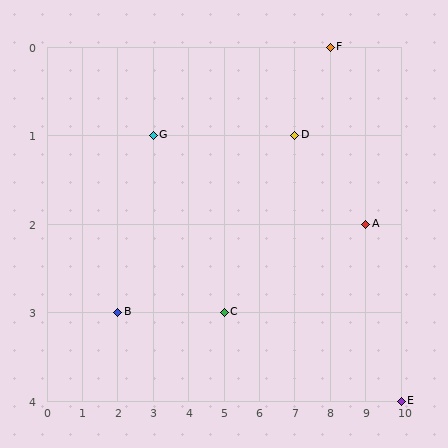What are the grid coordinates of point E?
Point E is at grid coordinates (10, 4).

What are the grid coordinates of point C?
Point C is at grid coordinates (5, 3).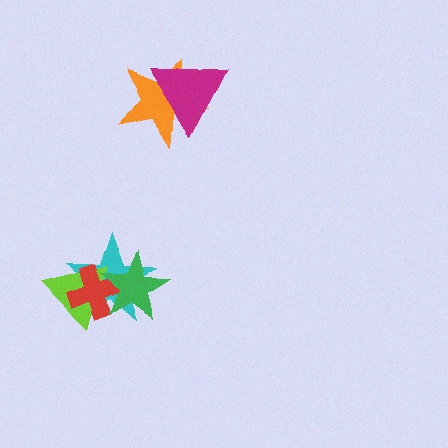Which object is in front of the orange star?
The magenta triangle is in front of the orange star.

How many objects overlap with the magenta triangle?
1 object overlaps with the magenta triangle.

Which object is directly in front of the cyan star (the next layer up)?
The lime triangle is directly in front of the cyan star.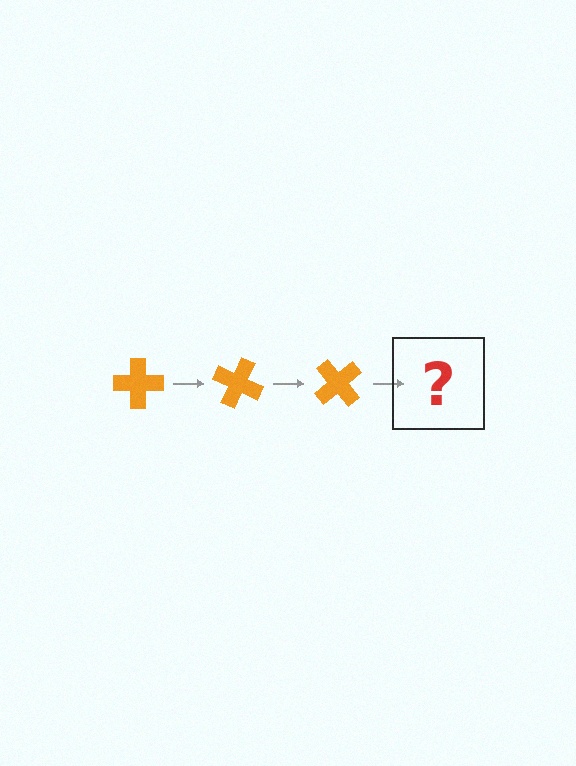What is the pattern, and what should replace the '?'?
The pattern is that the cross rotates 25 degrees each step. The '?' should be an orange cross rotated 75 degrees.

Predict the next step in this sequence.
The next step is an orange cross rotated 75 degrees.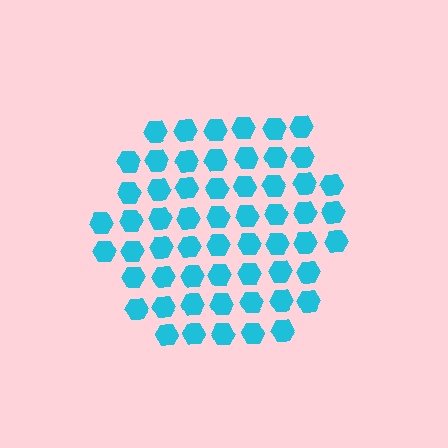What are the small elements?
The small elements are hexagons.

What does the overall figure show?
The overall figure shows a hexagon.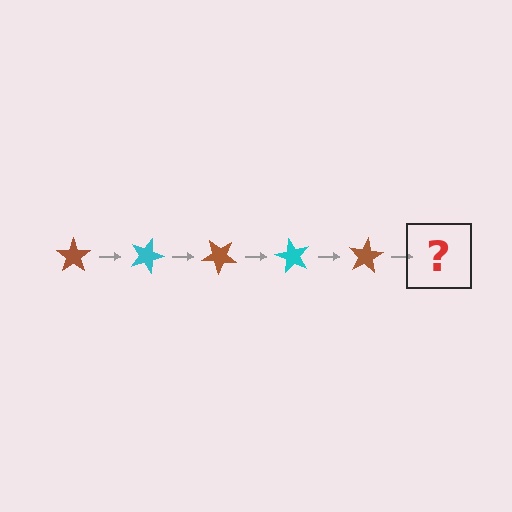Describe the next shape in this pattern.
It should be a cyan star, rotated 100 degrees from the start.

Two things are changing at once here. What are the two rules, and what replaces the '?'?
The two rules are that it rotates 20 degrees each step and the color cycles through brown and cyan. The '?' should be a cyan star, rotated 100 degrees from the start.